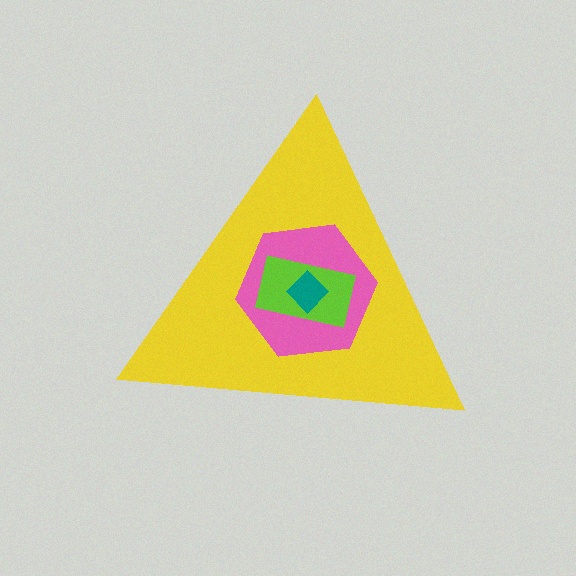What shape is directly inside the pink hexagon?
The lime rectangle.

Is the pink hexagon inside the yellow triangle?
Yes.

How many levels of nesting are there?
4.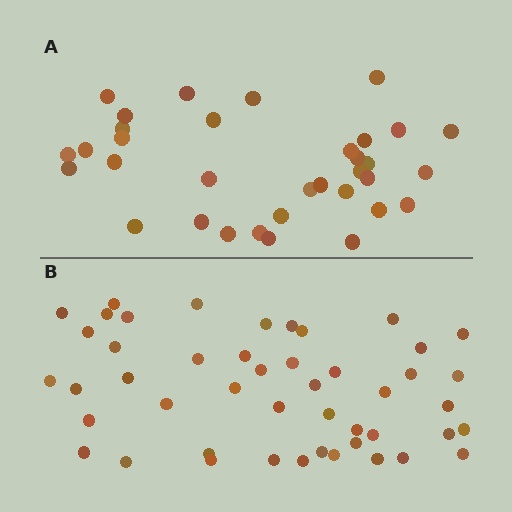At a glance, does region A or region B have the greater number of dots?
Region B (the bottom region) has more dots.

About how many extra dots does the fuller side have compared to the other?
Region B has approximately 15 more dots than region A.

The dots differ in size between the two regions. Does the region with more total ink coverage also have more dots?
No. Region A has more total ink coverage because its dots are larger, but region B actually contains more individual dots. Total area can be misleading — the number of items is what matters here.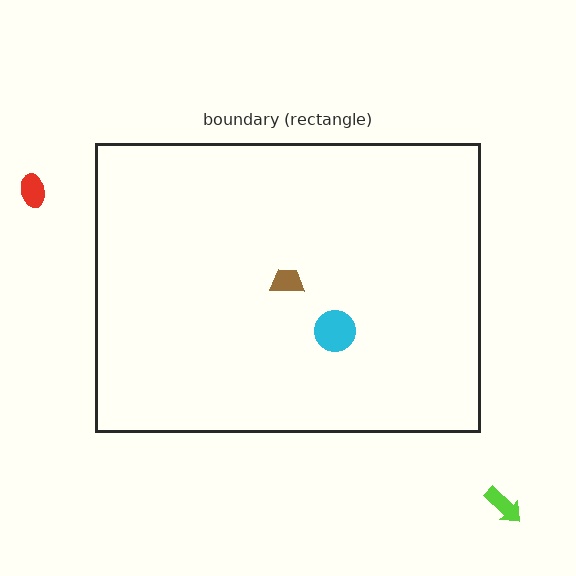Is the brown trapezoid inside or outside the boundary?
Inside.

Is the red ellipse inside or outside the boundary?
Outside.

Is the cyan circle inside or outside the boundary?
Inside.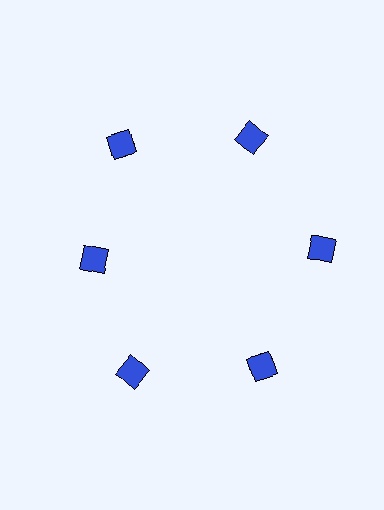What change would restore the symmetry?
The symmetry would be restored by moving it outward, back onto the ring so that all 6 squares sit at equal angles and equal distance from the center.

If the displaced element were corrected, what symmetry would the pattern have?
It would have 6-fold rotational symmetry — the pattern would map onto itself every 60 degrees.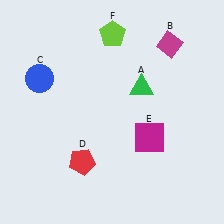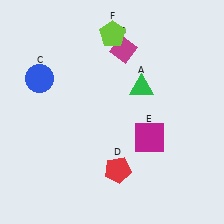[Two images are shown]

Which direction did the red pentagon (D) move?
The red pentagon (D) moved right.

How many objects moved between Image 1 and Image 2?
2 objects moved between the two images.